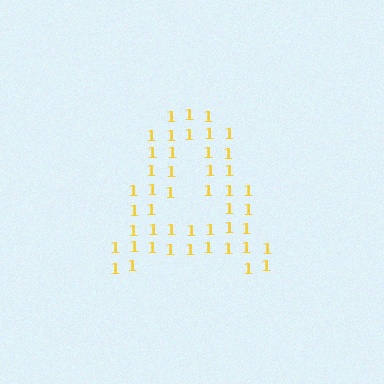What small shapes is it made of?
It is made of small digit 1's.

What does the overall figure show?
The overall figure shows the letter A.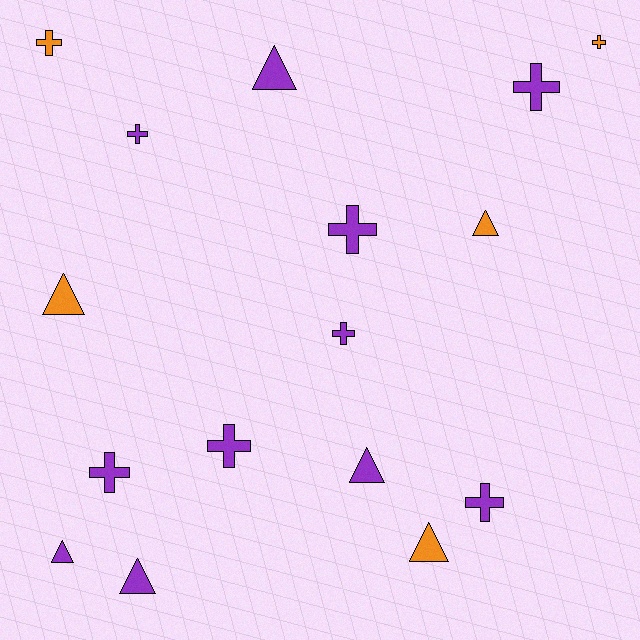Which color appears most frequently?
Purple, with 11 objects.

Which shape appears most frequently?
Cross, with 9 objects.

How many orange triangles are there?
There are 3 orange triangles.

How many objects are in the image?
There are 16 objects.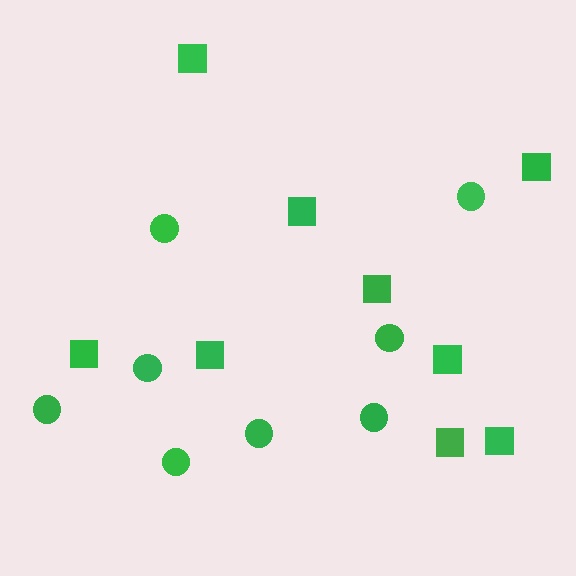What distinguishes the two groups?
There are 2 groups: one group of circles (8) and one group of squares (9).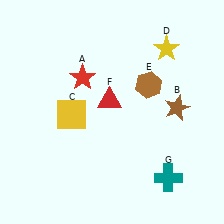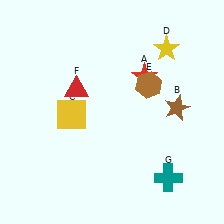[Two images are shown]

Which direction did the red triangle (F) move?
The red triangle (F) moved left.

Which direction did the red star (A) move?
The red star (A) moved right.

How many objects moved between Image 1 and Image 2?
2 objects moved between the two images.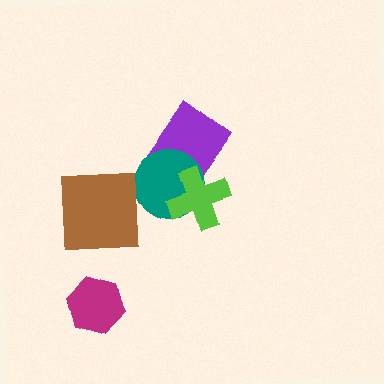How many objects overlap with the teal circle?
2 objects overlap with the teal circle.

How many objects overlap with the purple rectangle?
2 objects overlap with the purple rectangle.